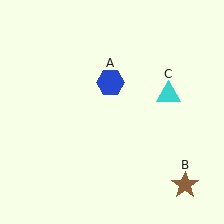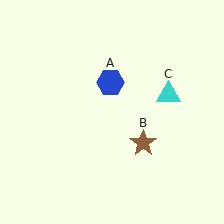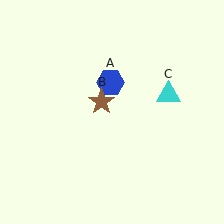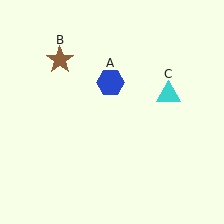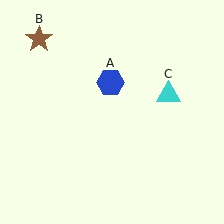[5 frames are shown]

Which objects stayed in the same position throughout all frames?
Blue hexagon (object A) and cyan triangle (object C) remained stationary.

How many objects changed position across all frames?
1 object changed position: brown star (object B).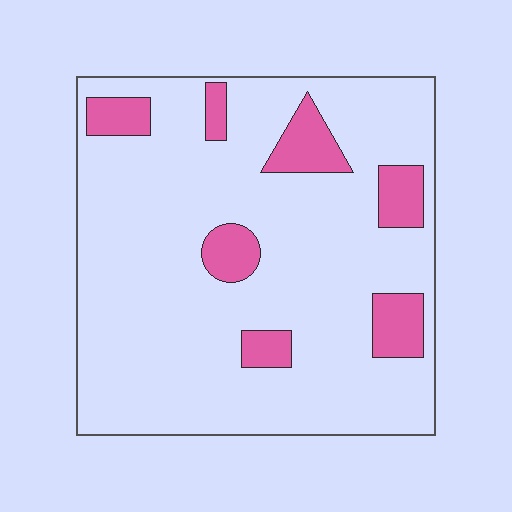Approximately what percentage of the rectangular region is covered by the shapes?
Approximately 15%.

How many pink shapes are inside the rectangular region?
7.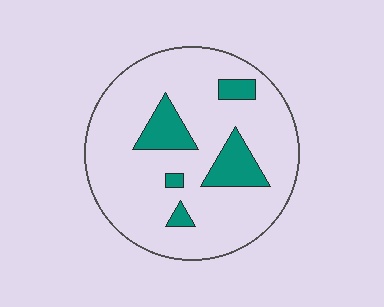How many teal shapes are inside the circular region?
5.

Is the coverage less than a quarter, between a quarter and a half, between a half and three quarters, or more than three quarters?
Less than a quarter.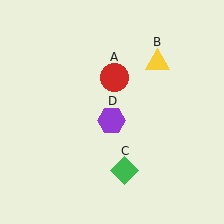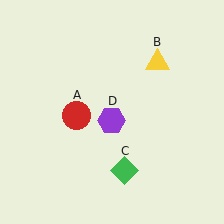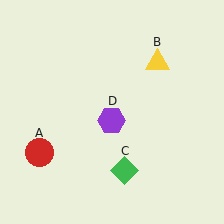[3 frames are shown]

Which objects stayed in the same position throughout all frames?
Yellow triangle (object B) and green diamond (object C) and purple hexagon (object D) remained stationary.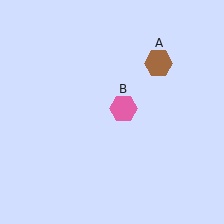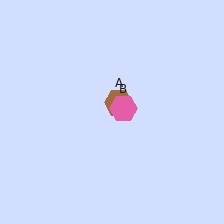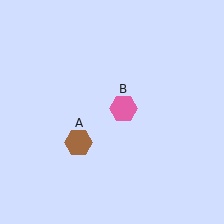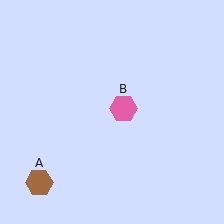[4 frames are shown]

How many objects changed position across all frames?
1 object changed position: brown hexagon (object A).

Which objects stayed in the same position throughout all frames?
Pink hexagon (object B) remained stationary.